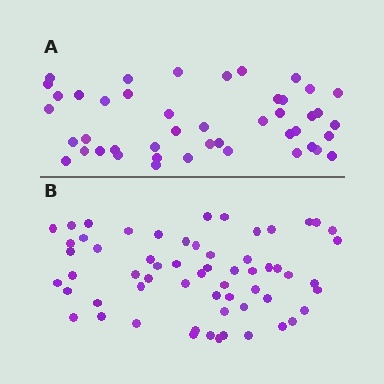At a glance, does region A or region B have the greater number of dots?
Region B (the bottom region) has more dots.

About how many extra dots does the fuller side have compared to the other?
Region B has approximately 15 more dots than region A.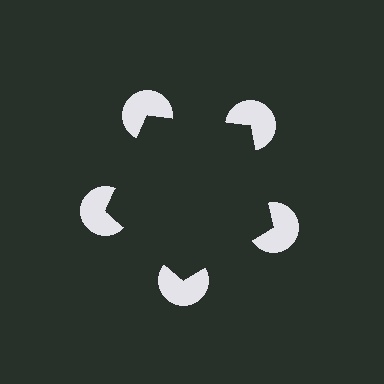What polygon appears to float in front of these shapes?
An illusory pentagon — its edges are inferred from the aligned wedge cuts in the pac-man discs, not physically drawn.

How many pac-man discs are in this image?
There are 5 — one at each vertex of the illusory pentagon.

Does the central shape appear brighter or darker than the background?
It typically appears slightly darker than the background, even though no actual brightness change is drawn.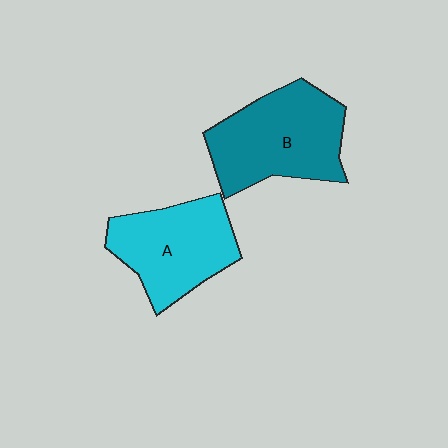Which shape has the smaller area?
Shape A (cyan).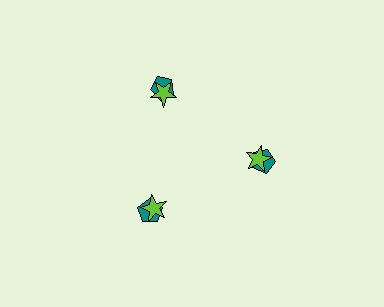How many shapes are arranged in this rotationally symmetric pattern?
There are 6 shapes, arranged in 3 groups of 2.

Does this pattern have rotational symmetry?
Yes, this pattern has 3-fold rotational symmetry. It looks the same after rotating 120 degrees around the center.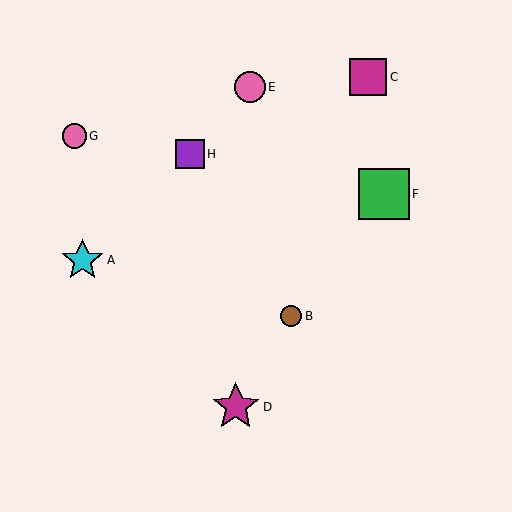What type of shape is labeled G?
Shape G is a pink circle.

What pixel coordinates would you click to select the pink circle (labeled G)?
Click at (74, 136) to select the pink circle G.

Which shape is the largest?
The green square (labeled F) is the largest.